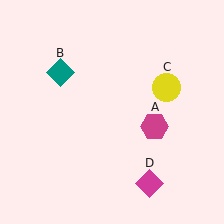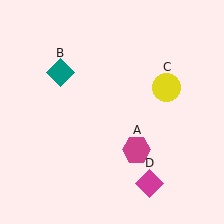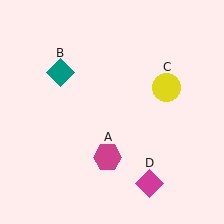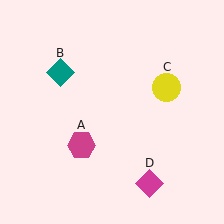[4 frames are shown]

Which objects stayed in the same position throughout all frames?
Teal diamond (object B) and yellow circle (object C) and magenta diamond (object D) remained stationary.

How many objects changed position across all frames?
1 object changed position: magenta hexagon (object A).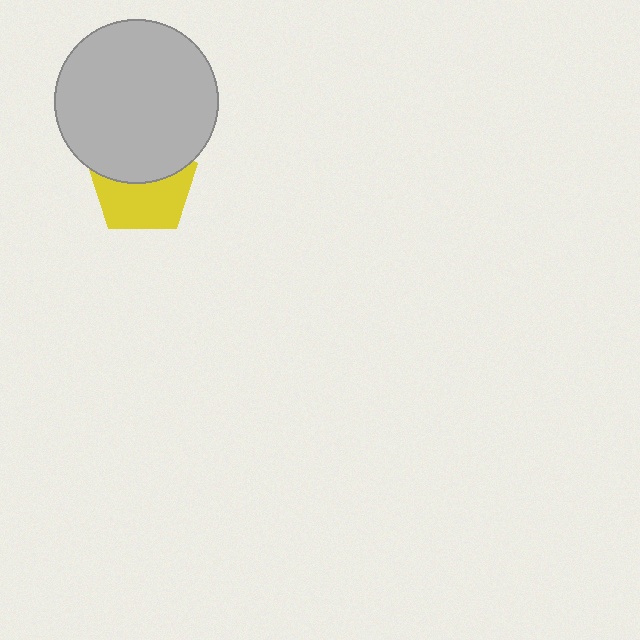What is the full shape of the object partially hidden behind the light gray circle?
The partially hidden object is a yellow pentagon.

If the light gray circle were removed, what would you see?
You would see the complete yellow pentagon.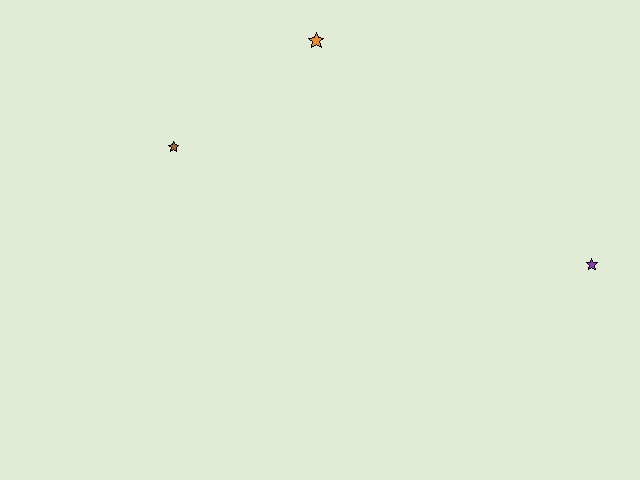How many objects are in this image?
There are 3 objects.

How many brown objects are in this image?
There is 1 brown object.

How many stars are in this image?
There are 3 stars.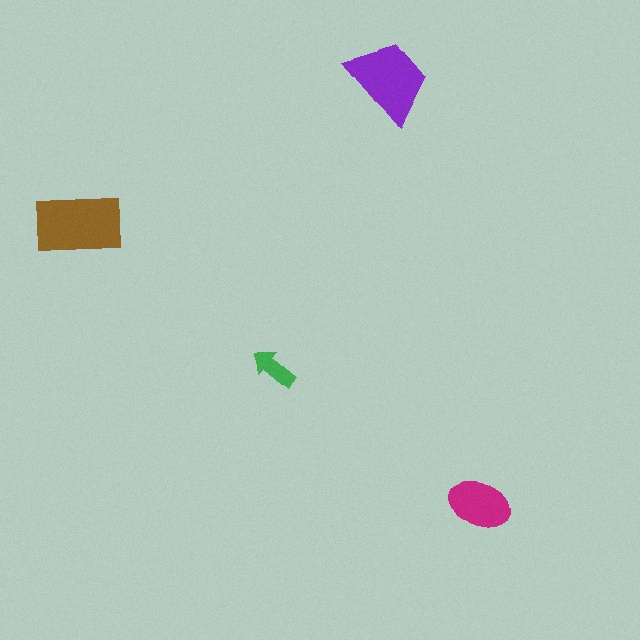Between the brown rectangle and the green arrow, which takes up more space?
The brown rectangle.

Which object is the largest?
The brown rectangle.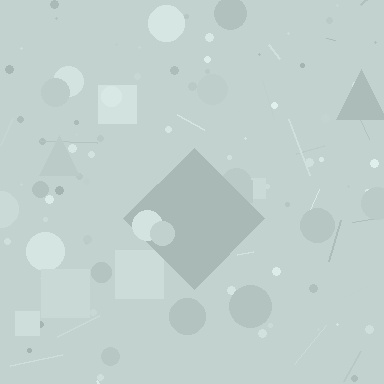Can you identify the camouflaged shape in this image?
The camouflaged shape is a diamond.